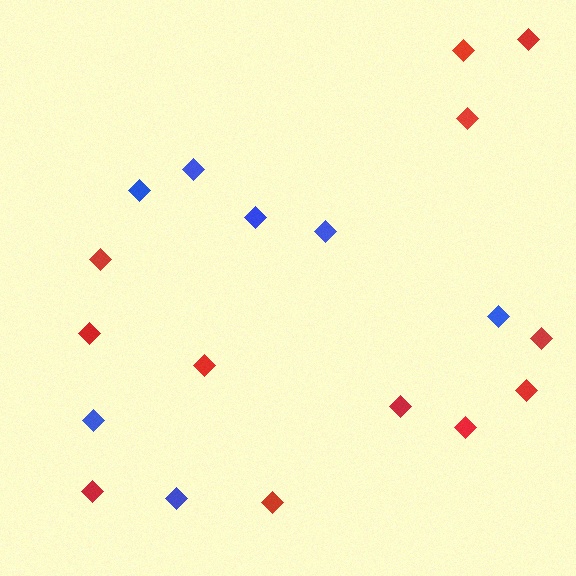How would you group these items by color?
There are 2 groups: one group of blue diamonds (7) and one group of red diamonds (12).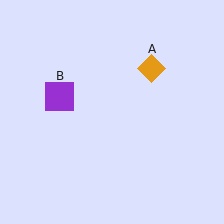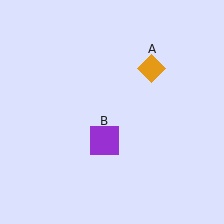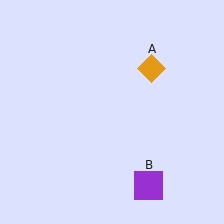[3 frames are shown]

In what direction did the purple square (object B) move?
The purple square (object B) moved down and to the right.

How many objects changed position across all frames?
1 object changed position: purple square (object B).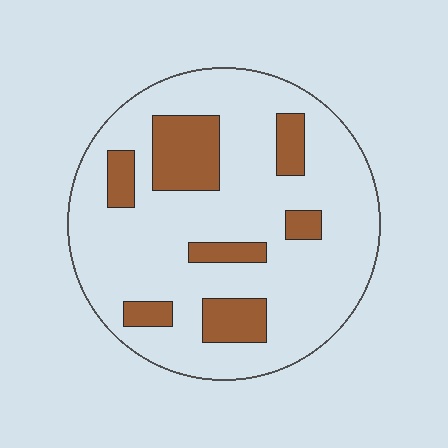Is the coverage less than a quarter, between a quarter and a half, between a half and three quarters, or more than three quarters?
Less than a quarter.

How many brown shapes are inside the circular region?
7.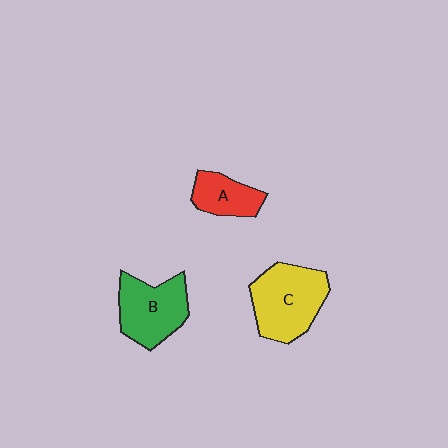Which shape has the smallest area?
Shape A (red).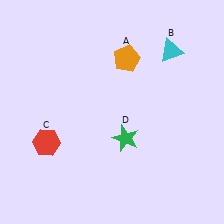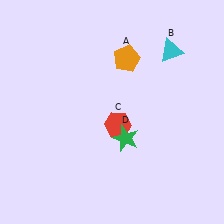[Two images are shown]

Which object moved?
The red hexagon (C) moved right.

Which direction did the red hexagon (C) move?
The red hexagon (C) moved right.